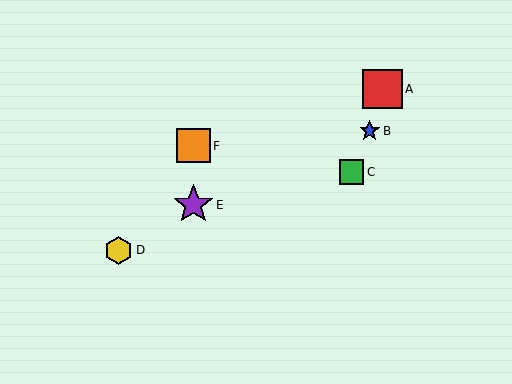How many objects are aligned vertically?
2 objects (E, F) are aligned vertically.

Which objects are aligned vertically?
Objects E, F are aligned vertically.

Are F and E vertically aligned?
Yes, both are at x≈193.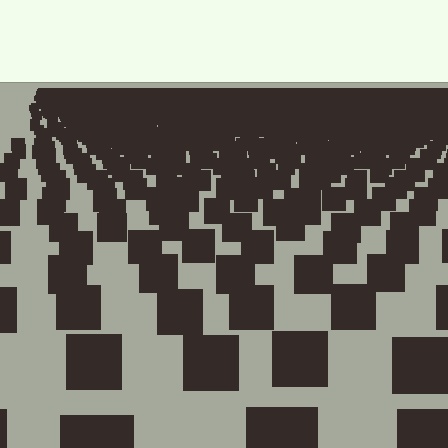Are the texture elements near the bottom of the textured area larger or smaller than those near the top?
Larger. Near the bottom, elements are closer to the viewer and appear at a bigger on-screen size.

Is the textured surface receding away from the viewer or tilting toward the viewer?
The surface is receding away from the viewer. Texture elements get smaller and denser toward the top.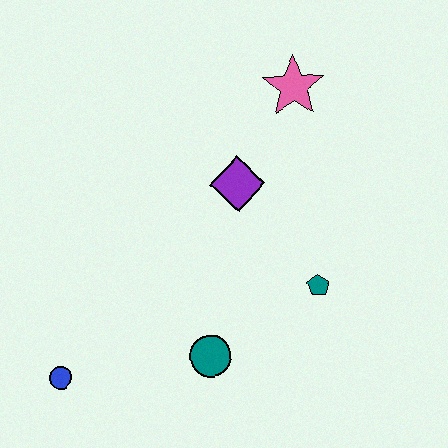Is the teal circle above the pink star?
No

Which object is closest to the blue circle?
The teal circle is closest to the blue circle.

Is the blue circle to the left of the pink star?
Yes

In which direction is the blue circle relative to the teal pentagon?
The blue circle is to the left of the teal pentagon.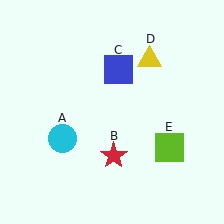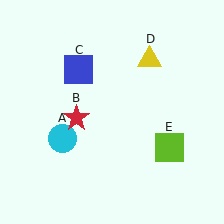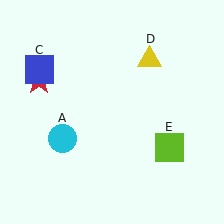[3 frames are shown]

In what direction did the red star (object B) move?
The red star (object B) moved up and to the left.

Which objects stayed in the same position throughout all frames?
Cyan circle (object A) and yellow triangle (object D) and lime square (object E) remained stationary.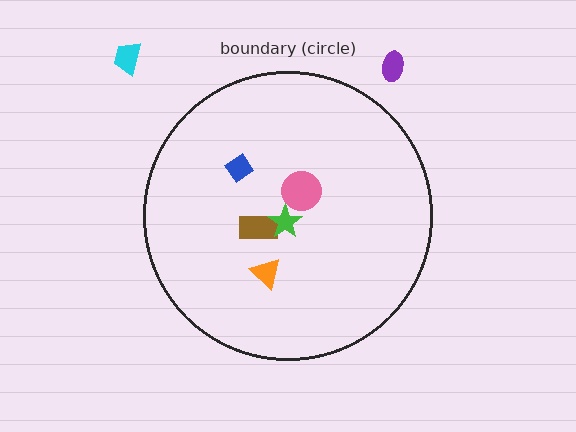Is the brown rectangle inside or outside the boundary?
Inside.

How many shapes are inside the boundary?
5 inside, 2 outside.